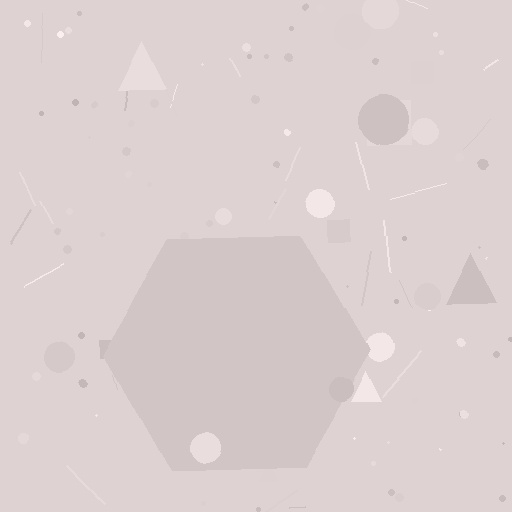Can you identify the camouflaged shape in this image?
The camouflaged shape is a hexagon.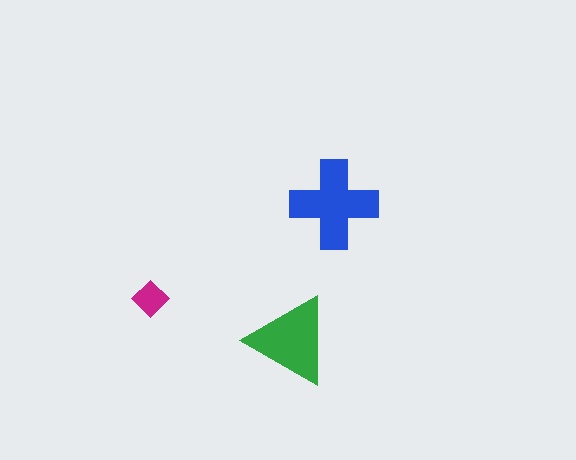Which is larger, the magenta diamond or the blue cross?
The blue cross.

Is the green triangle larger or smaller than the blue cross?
Smaller.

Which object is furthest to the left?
The magenta diamond is leftmost.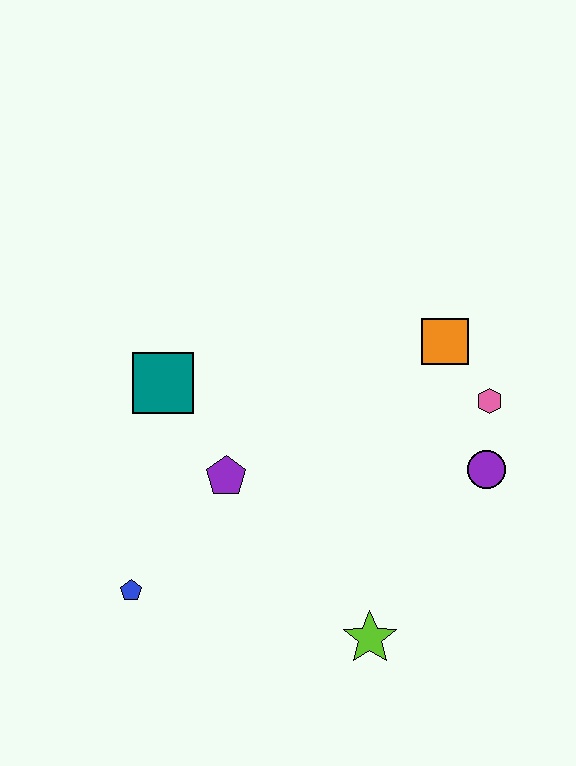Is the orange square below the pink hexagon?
No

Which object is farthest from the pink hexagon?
The blue pentagon is farthest from the pink hexagon.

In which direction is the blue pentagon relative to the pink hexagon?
The blue pentagon is to the left of the pink hexagon.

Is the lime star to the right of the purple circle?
No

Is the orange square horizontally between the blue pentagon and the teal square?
No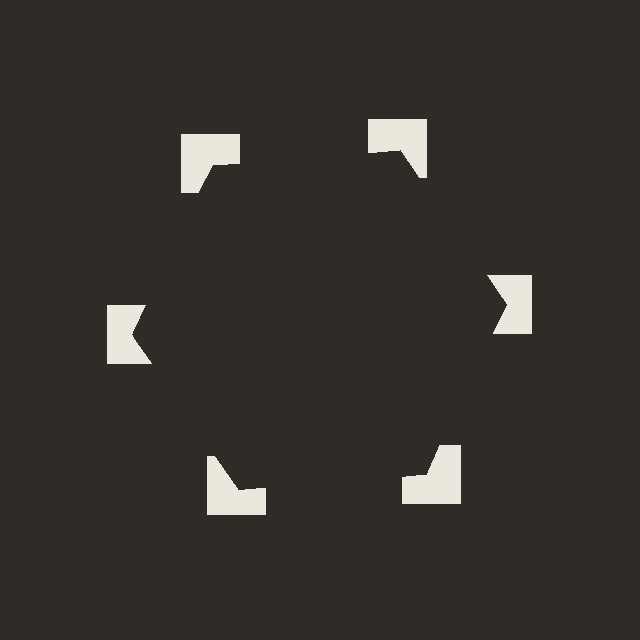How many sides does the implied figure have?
6 sides.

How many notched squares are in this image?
There are 6 — one at each vertex of the illusory hexagon.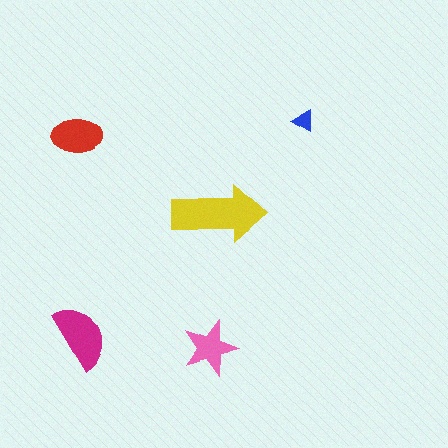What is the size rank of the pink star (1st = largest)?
4th.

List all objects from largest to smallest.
The yellow arrow, the magenta semicircle, the red ellipse, the pink star, the blue triangle.